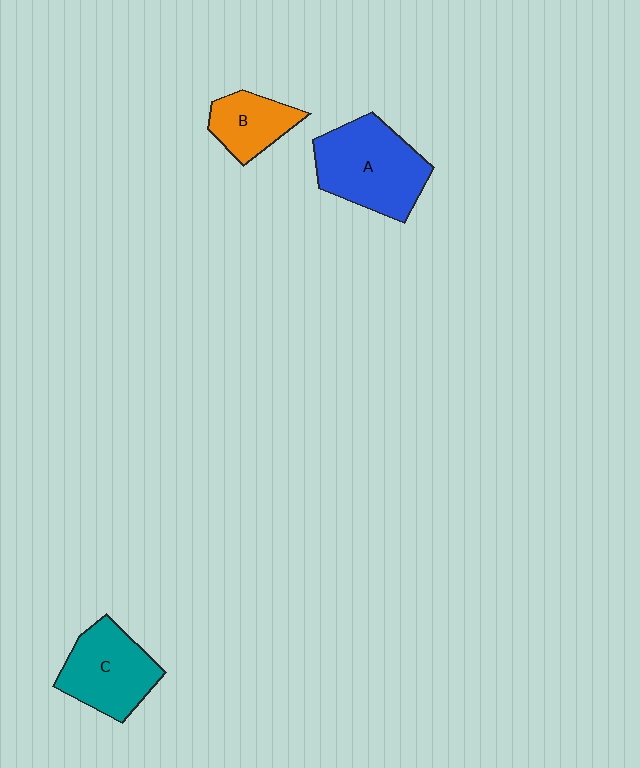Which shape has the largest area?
Shape A (blue).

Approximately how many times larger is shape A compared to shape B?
Approximately 1.9 times.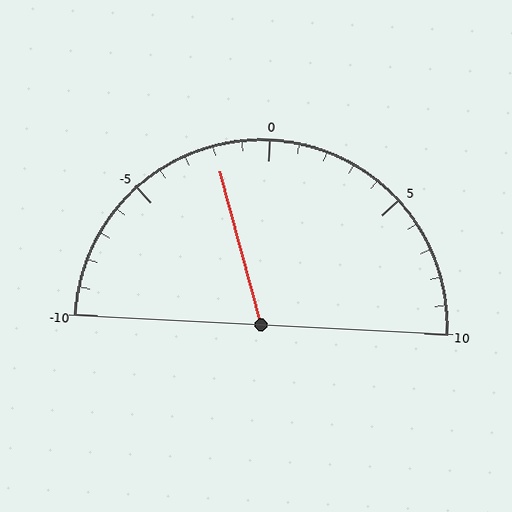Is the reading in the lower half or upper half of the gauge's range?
The reading is in the lower half of the range (-10 to 10).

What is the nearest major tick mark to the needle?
The nearest major tick mark is 0.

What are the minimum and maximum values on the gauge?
The gauge ranges from -10 to 10.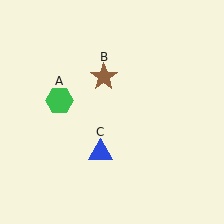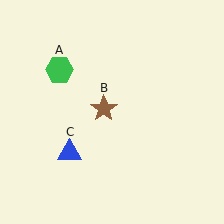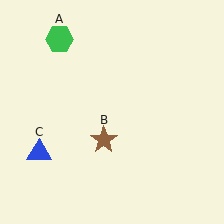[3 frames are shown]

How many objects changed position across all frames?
3 objects changed position: green hexagon (object A), brown star (object B), blue triangle (object C).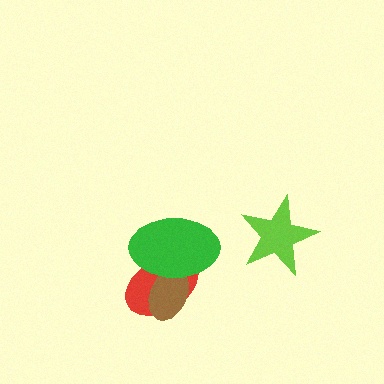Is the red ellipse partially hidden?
Yes, it is partially covered by another shape.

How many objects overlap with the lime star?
0 objects overlap with the lime star.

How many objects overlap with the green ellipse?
2 objects overlap with the green ellipse.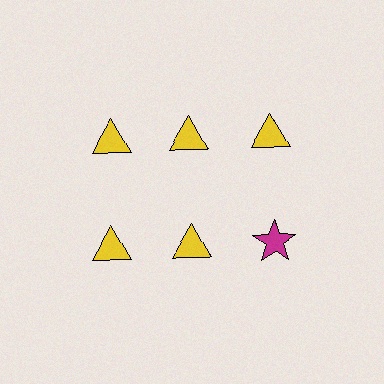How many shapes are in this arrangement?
There are 6 shapes arranged in a grid pattern.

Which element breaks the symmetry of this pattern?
The magenta star in the second row, center column breaks the symmetry. All other shapes are yellow triangles.